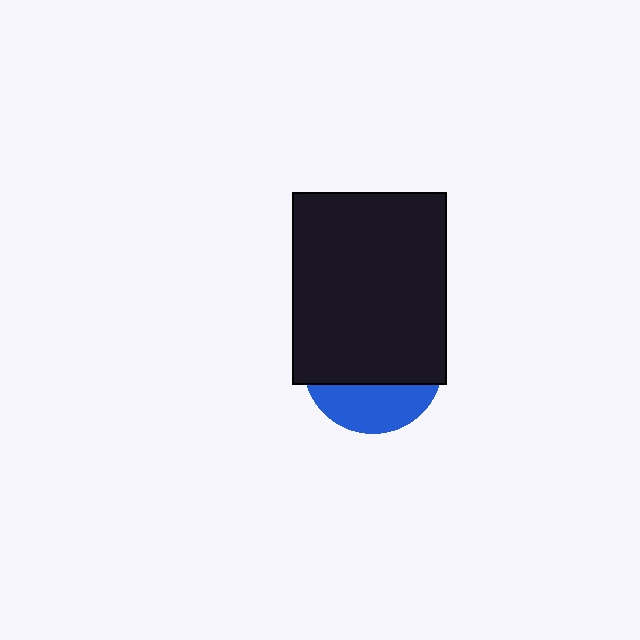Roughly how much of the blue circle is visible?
A small part of it is visible (roughly 30%).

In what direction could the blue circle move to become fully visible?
The blue circle could move down. That would shift it out from behind the black rectangle entirely.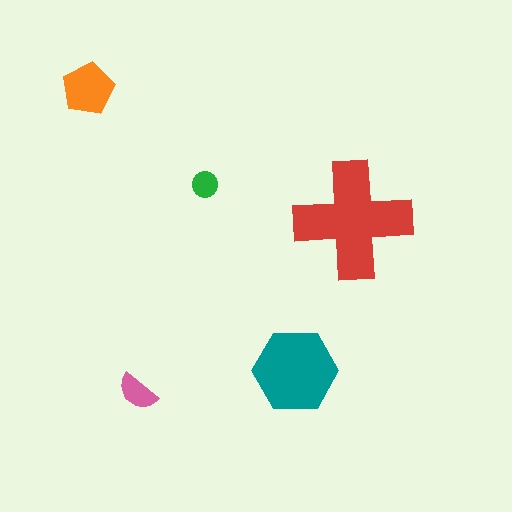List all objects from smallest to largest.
The green circle, the pink semicircle, the orange pentagon, the teal hexagon, the red cross.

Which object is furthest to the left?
The orange pentagon is leftmost.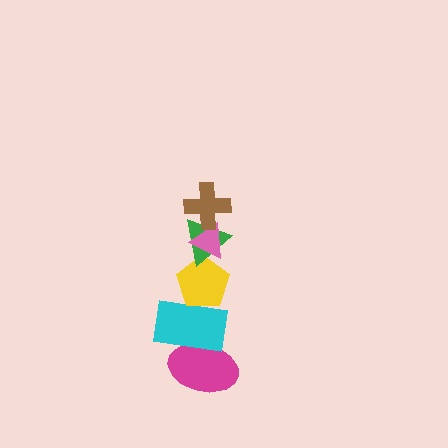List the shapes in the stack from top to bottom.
From top to bottom: the brown cross, the pink triangle, the green triangle, the yellow pentagon, the cyan rectangle, the magenta ellipse.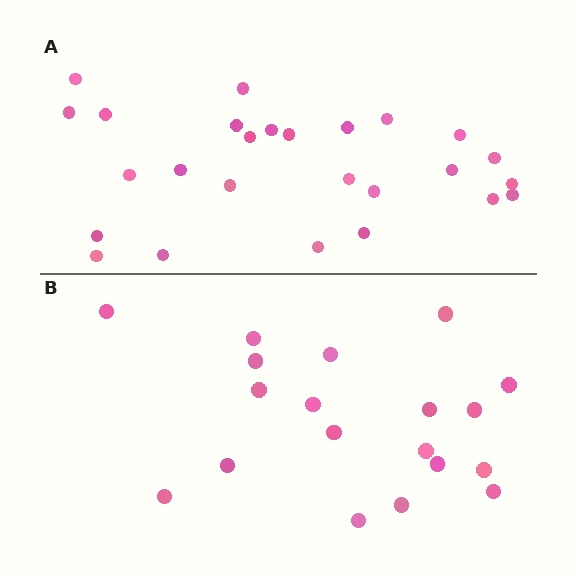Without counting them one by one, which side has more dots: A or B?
Region A (the top region) has more dots.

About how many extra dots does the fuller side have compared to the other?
Region A has roughly 8 or so more dots than region B.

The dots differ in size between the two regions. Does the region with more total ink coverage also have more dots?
No. Region B has more total ink coverage because its dots are larger, but region A actually contains more individual dots. Total area can be misleading — the number of items is what matters here.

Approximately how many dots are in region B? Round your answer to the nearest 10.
About 20 dots. (The exact count is 19, which rounds to 20.)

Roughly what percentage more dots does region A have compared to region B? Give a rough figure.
About 35% more.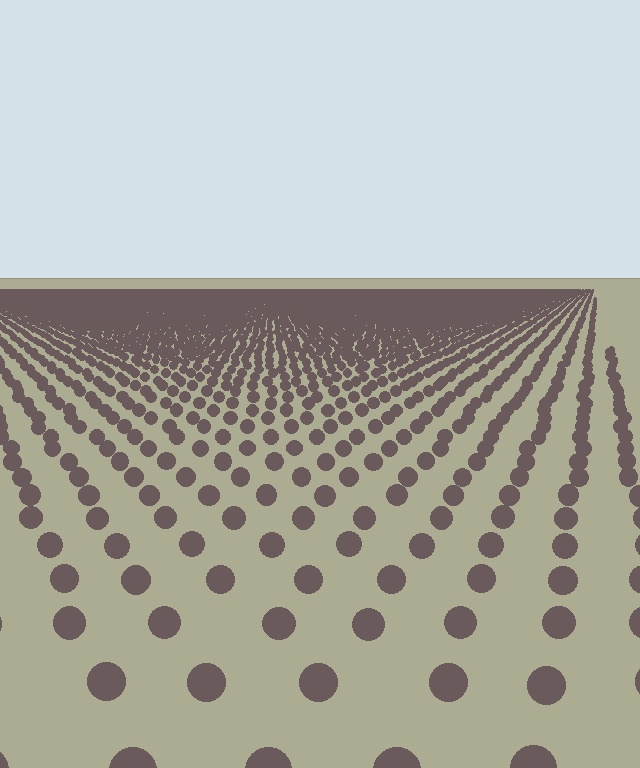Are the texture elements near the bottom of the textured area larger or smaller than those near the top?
Larger. Near the bottom, elements are closer to the viewer and appear at a bigger on-screen size.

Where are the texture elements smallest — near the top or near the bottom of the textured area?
Near the top.